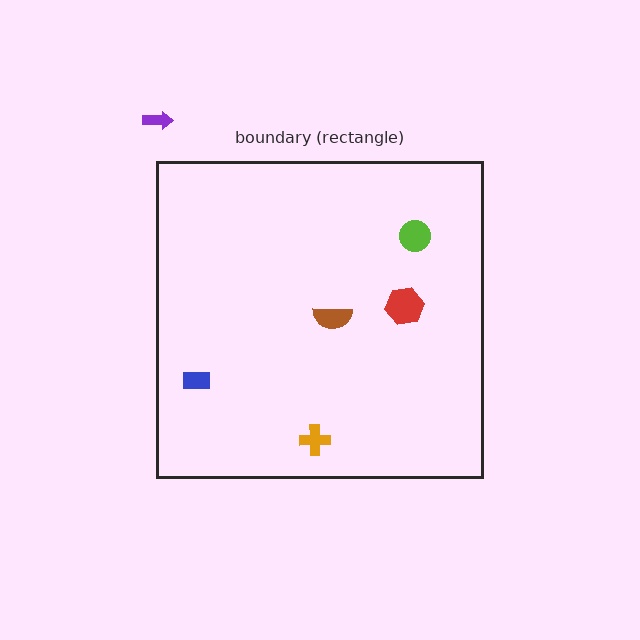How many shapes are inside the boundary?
5 inside, 1 outside.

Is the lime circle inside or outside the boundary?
Inside.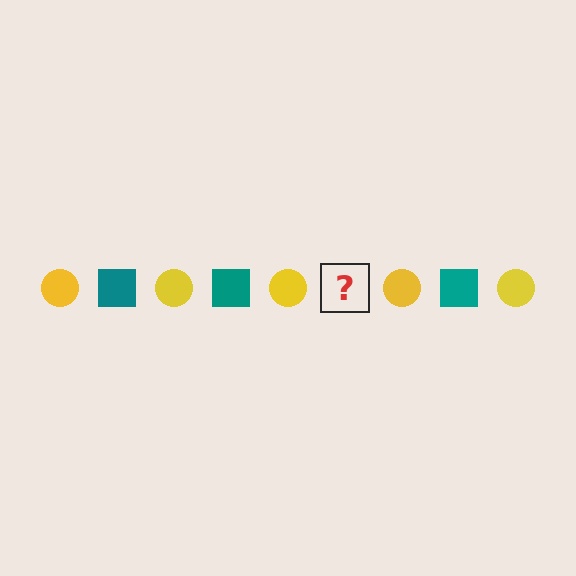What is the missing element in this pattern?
The missing element is a teal square.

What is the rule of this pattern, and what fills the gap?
The rule is that the pattern alternates between yellow circle and teal square. The gap should be filled with a teal square.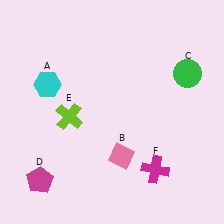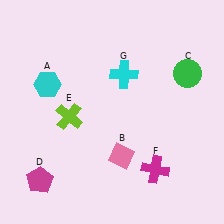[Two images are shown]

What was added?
A cyan cross (G) was added in Image 2.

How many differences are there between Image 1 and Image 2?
There is 1 difference between the two images.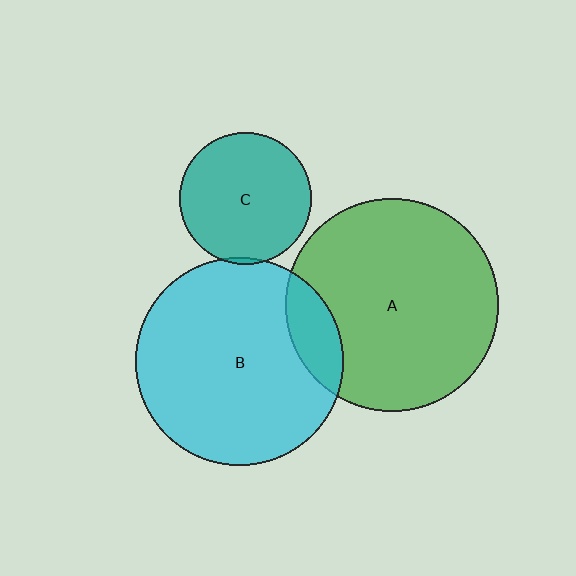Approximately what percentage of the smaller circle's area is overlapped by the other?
Approximately 5%.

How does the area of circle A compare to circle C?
Approximately 2.6 times.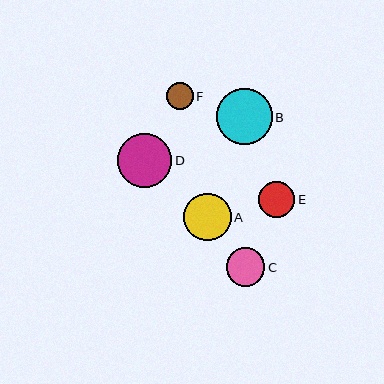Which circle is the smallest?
Circle F is the smallest with a size of approximately 27 pixels.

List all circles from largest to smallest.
From largest to smallest: B, D, A, C, E, F.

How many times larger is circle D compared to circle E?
Circle D is approximately 1.5 times the size of circle E.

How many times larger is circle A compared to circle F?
Circle A is approximately 1.8 times the size of circle F.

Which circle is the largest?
Circle B is the largest with a size of approximately 56 pixels.